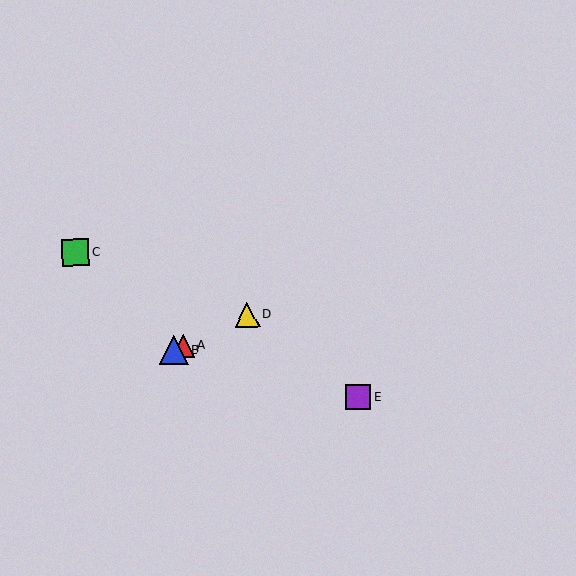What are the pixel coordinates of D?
Object D is at (247, 315).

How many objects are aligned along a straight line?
3 objects (A, B, D) are aligned along a straight line.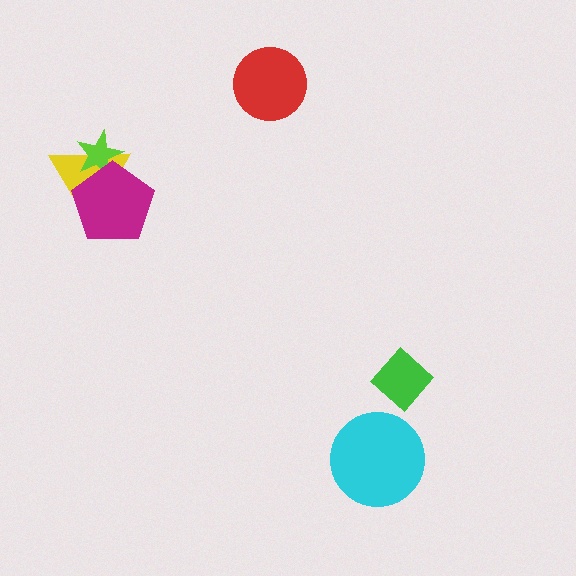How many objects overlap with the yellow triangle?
2 objects overlap with the yellow triangle.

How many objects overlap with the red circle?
0 objects overlap with the red circle.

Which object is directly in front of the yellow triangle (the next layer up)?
The lime star is directly in front of the yellow triangle.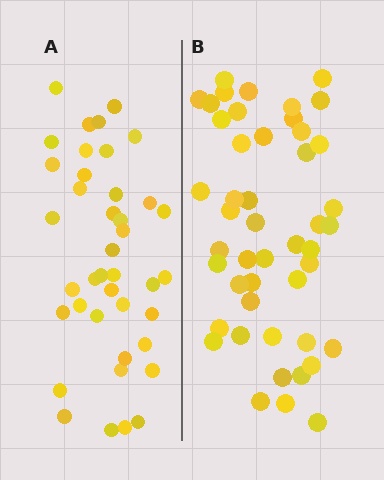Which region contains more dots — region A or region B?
Region B (the right region) has more dots.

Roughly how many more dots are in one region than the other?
Region B has roughly 8 or so more dots than region A.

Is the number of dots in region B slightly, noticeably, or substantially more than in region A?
Region B has only slightly more — the two regions are fairly close. The ratio is roughly 1.2 to 1.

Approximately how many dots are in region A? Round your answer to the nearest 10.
About 40 dots.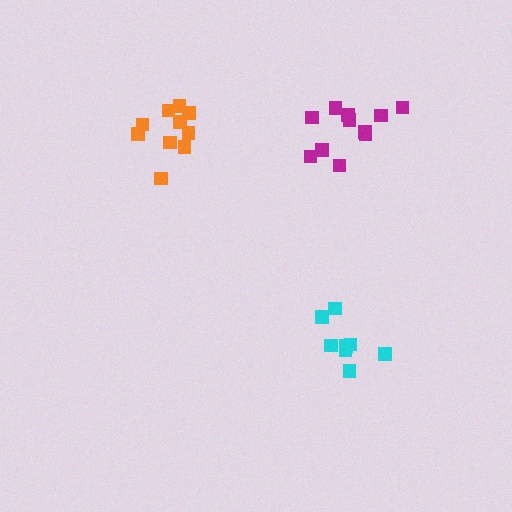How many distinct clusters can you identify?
There are 3 distinct clusters.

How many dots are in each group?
Group 1: 9 dots, Group 2: 10 dots, Group 3: 11 dots (30 total).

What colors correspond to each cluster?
The clusters are colored: cyan, orange, magenta.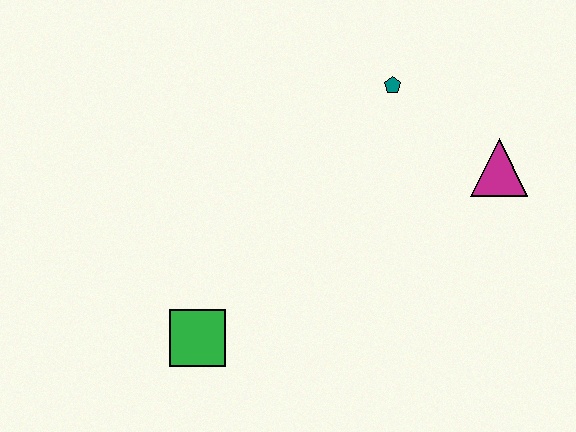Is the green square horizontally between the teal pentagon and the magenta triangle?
No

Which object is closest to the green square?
The teal pentagon is closest to the green square.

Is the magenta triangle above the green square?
Yes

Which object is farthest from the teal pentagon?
The green square is farthest from the teal pentagon.